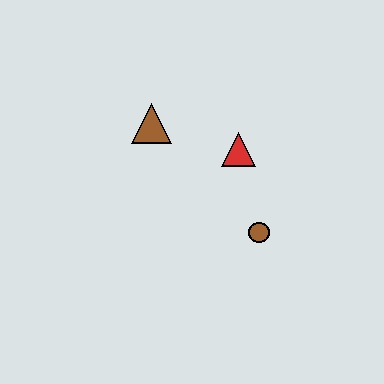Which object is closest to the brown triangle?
The red triangle is closest to the brown triangle.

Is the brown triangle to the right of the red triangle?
No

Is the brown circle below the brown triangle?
Yes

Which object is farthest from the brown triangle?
The brown circle is farthest from the brown triangle.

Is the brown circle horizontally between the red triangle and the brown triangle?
No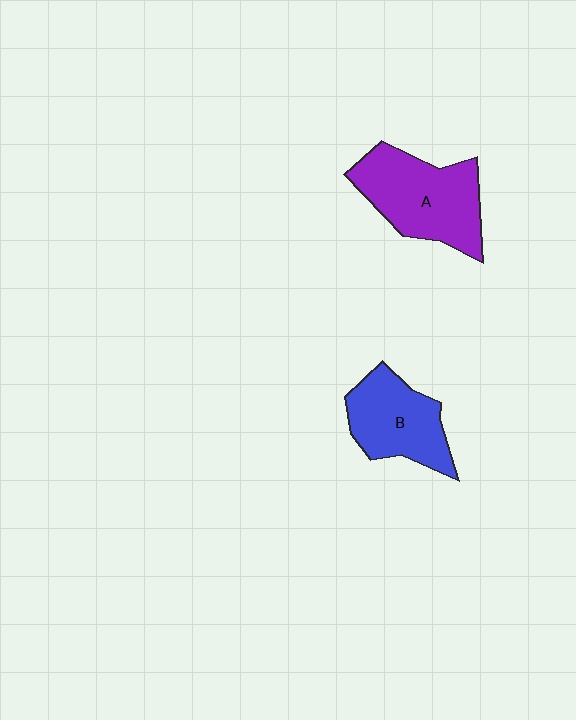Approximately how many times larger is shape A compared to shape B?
Approximately 1.3 times.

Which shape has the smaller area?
Shape B (blue).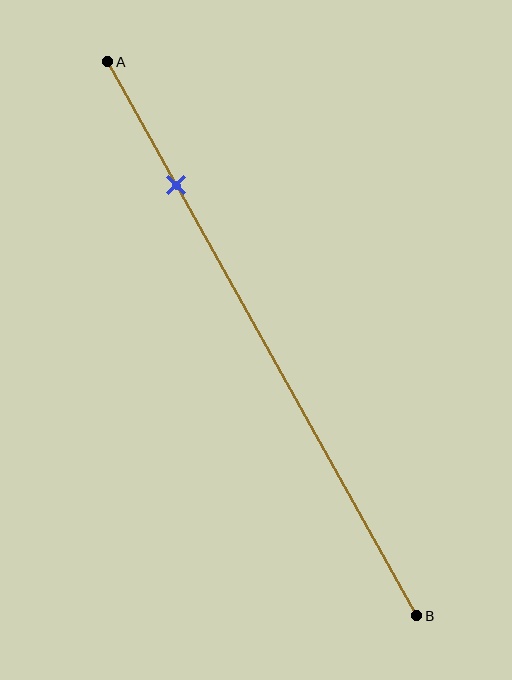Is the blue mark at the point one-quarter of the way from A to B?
Yes, the mark is approximately at the one-quarter point.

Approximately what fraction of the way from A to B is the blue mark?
The blue mark is approximately 20% of the way from A to B.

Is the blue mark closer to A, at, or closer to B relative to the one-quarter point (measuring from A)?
The blue mark is approximately at the one-quarter point of segment AB.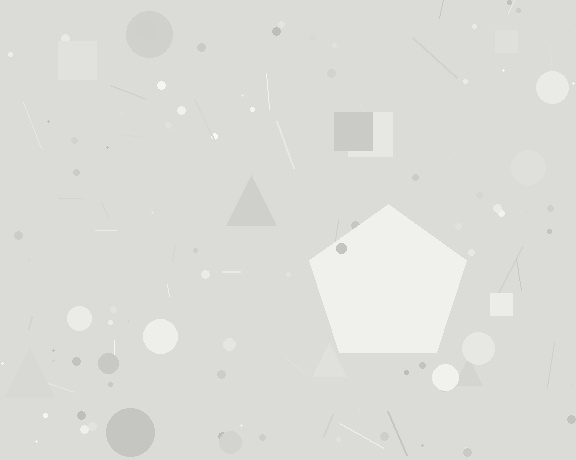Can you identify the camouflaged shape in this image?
The camouflaged shape is a pentagon.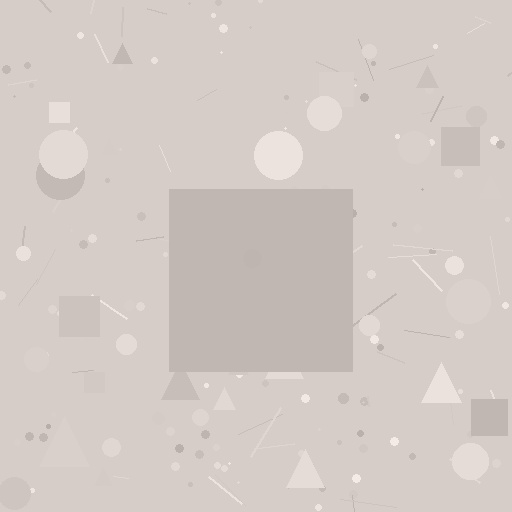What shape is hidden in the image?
A square is hidden in the image.